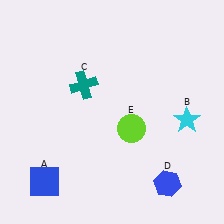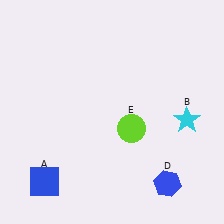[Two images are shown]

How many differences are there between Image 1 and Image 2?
There is 1 difference between the two images.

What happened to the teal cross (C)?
The teal cross (C) was removed in Image 2. It was in the top-left area of Image 1.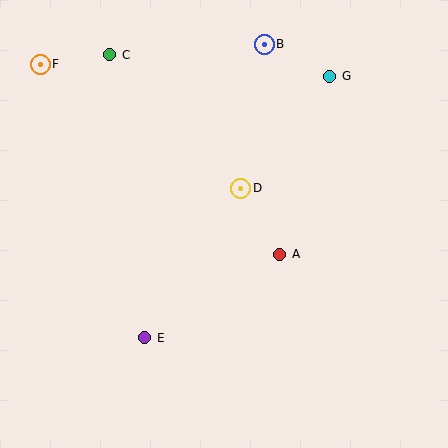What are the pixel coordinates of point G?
Point G is at (330, 76).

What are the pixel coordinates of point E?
Point E is at (145, 338).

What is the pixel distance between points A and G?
The distance between A and G is 185 pixels.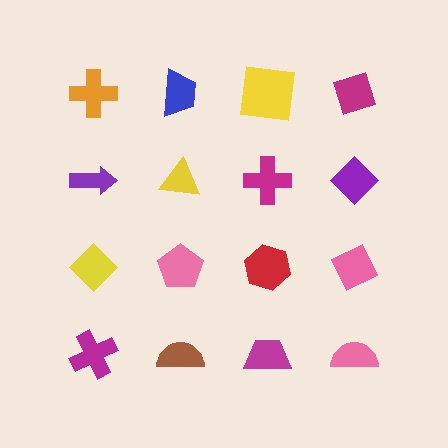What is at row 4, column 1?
A magenta cross.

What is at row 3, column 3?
A red hexagon.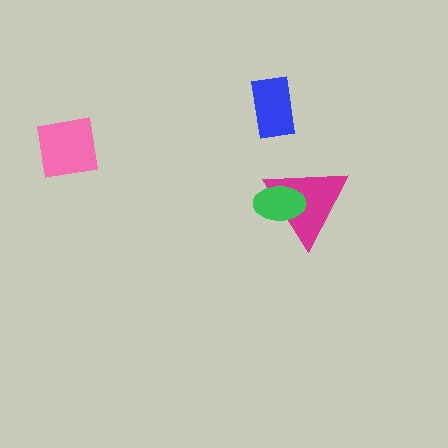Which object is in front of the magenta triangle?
The green ellipse is in front of the magenta triangle.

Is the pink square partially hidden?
No, no other shape covers it.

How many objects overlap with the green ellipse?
1 object overlaps with the green ellipse.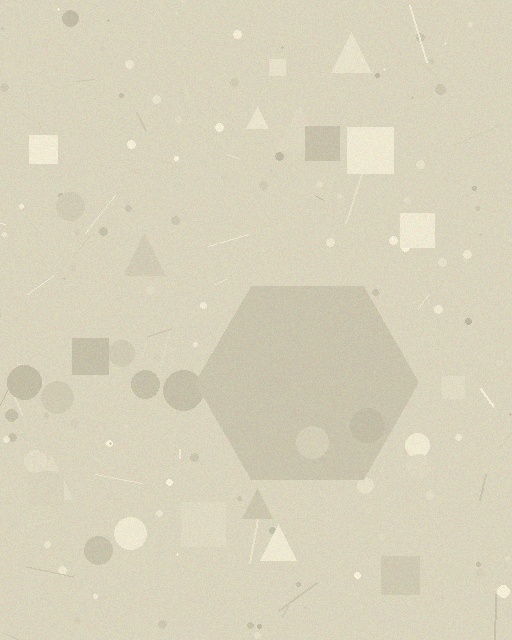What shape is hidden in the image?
A hexagon is hidden in the image.